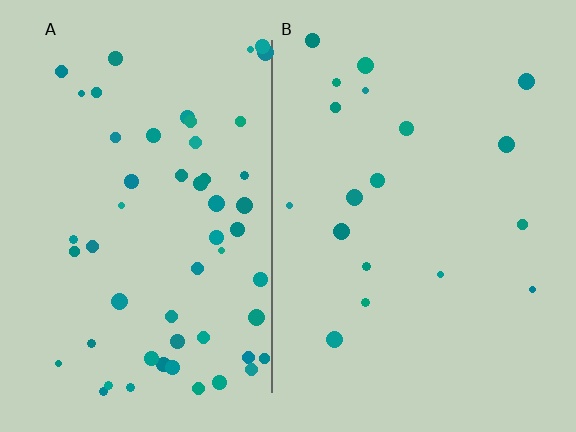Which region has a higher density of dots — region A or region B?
A (the left).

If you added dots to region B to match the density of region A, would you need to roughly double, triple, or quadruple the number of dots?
Approximately triple.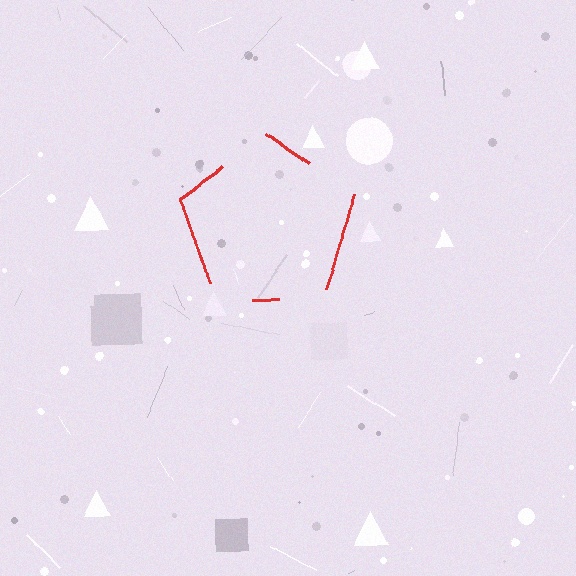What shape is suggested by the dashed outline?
The dashed outline suggests a pentagon.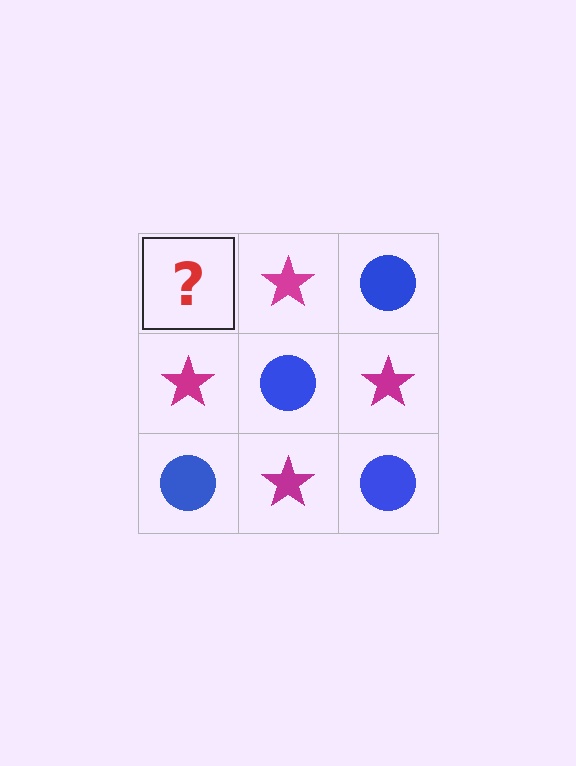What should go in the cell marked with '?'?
The missing cell should contain a blue circle.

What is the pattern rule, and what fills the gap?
The rule is that it alternates blue circle and magenta star in a checkerboard pattern. The gap should be filled with a blue circle.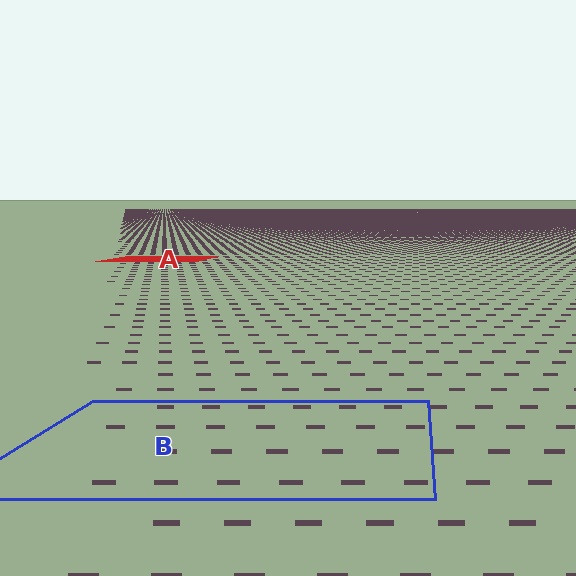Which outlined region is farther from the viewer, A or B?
Region A is farther from the viewer — the texture elements inside it appear smaller and more densely packed.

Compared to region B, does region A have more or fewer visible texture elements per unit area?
Region A has more texture elements per unit area — they are packed more densely because it is farther away.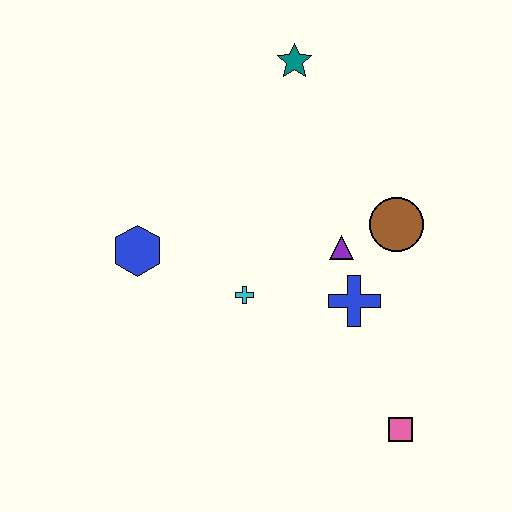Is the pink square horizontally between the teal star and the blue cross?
No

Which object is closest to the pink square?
The blue cross is closest to the pink square.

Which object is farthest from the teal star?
The pink square is farthest from the teal star.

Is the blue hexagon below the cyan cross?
No